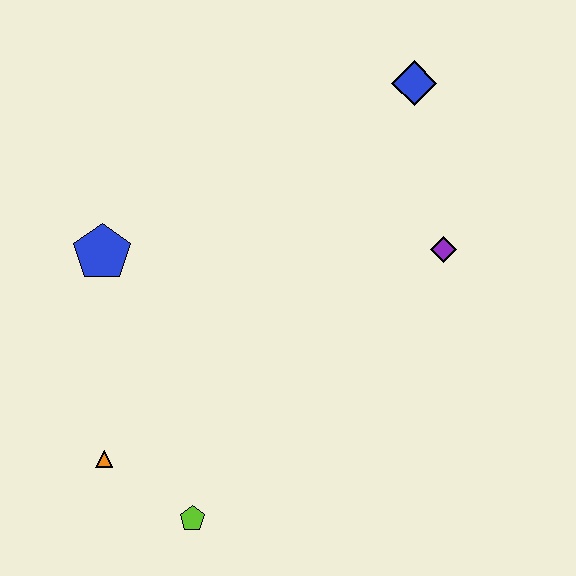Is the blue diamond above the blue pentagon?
Yes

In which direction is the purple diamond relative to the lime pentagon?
The purple diamond is above the lime pentagon.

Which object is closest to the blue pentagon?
The orange triangle is closest to the blue pentagon.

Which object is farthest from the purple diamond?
The orange triangle is farthest from the purple diamond.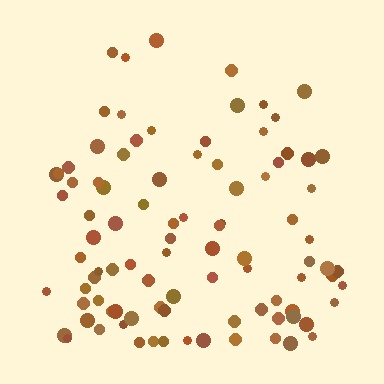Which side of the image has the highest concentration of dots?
The bottom.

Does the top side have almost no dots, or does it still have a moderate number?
Still a moderate number, just noticeably fewer than the bottom.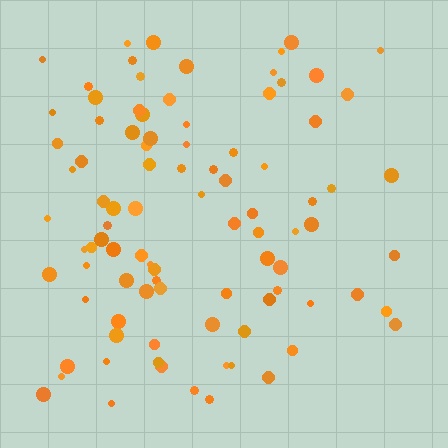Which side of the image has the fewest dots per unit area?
The right.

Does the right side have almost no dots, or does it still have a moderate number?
Still a moderate number, just noticeably fewer than the left.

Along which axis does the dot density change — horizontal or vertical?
Horizontal.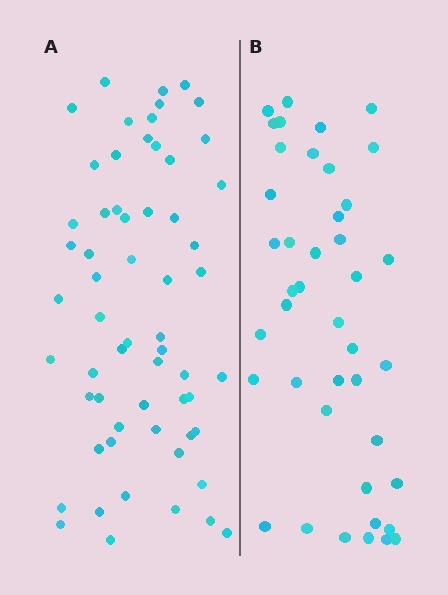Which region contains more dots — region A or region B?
Region A (the left region) has more dots.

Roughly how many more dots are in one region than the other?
Region A has approximately 20 more dots than region B.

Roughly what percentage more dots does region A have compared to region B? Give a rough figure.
About 45% more.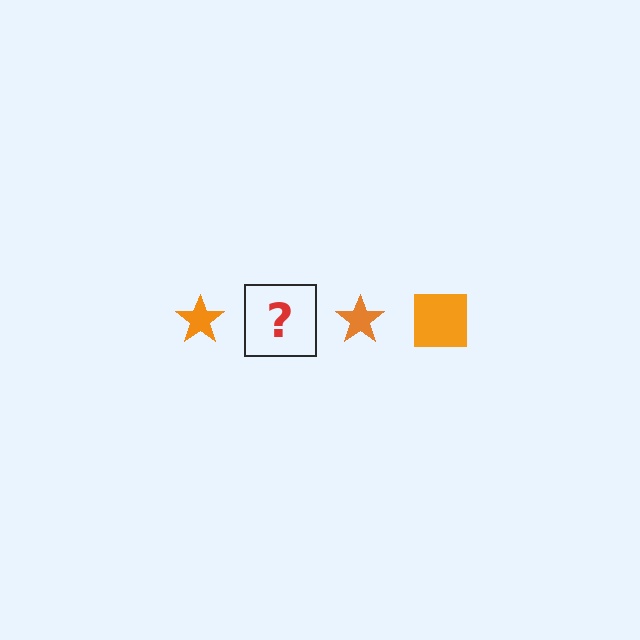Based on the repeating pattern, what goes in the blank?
The blank should be an orange square.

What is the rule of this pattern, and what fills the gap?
The rule is that the pattern cycles through star, square shapes in orange. The gap should be filled with an orange square.